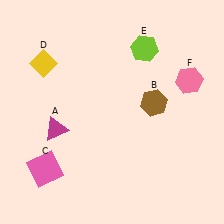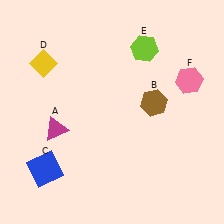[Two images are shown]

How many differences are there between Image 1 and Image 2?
There is 1 difference between the two images.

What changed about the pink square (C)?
In Image 1, C is pink. In Image 2, it changed to blue.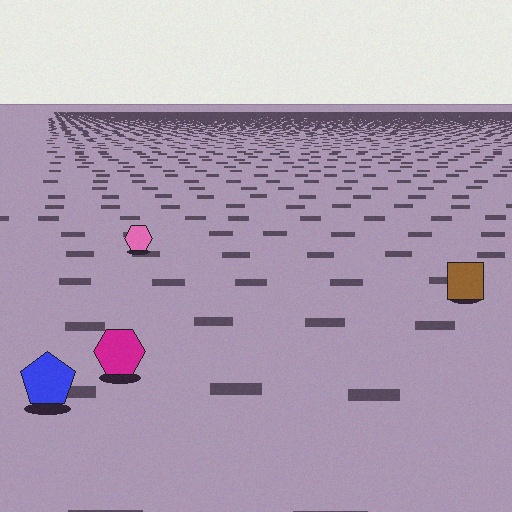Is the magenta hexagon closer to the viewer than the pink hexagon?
Yes. The magenta hexagon is closer — you can tell from the texture gradient: the ground texture is coarser near it.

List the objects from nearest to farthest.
From nearest to farthest: the blue pentagon, the magenta hexagon, the brown square, the pink hexagon.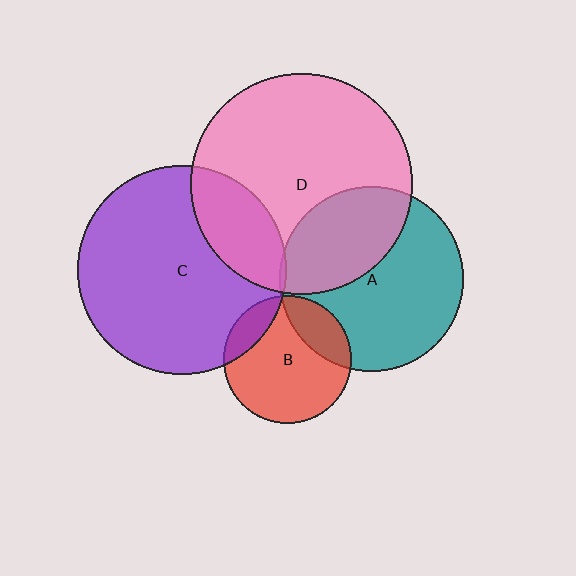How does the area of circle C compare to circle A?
Approximately 1.3 times.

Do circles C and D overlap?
Yes.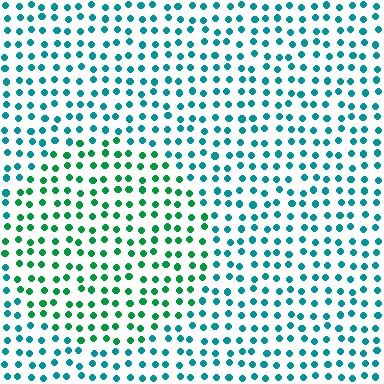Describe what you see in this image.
The image is filled with small teal elements in a uniform arrangement. A circle-shaped region is visible where the elements are tinted to a slightly different hue, forming a subtle color boundary.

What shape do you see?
I see a circle.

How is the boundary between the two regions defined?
The boundary is defined purely by a slight shift in hue (about 38 degrees). Spacing, size, and orientation are identical on both sides.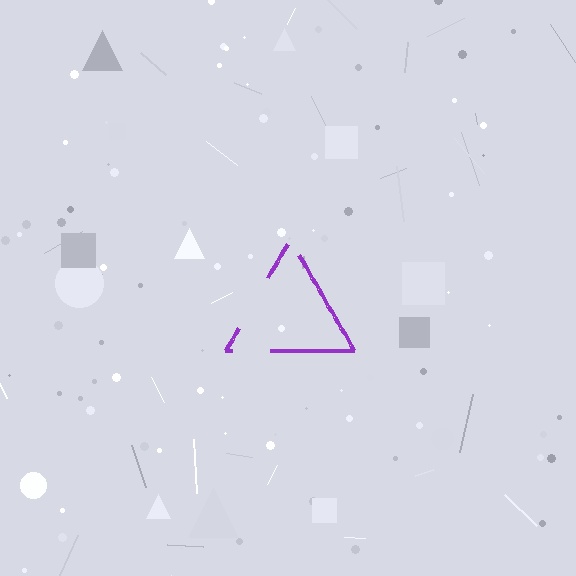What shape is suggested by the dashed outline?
The dashed outline suggests a triangle.